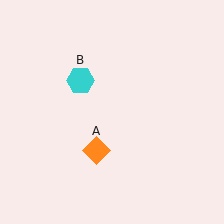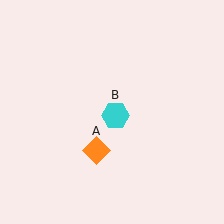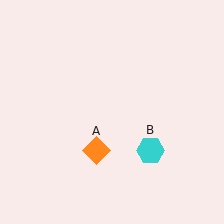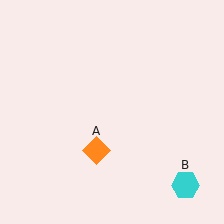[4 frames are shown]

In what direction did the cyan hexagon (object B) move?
The cyan hexagon (object B) moved down and to the right.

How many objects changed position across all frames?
1 object changed position: cyan hexagon (object B).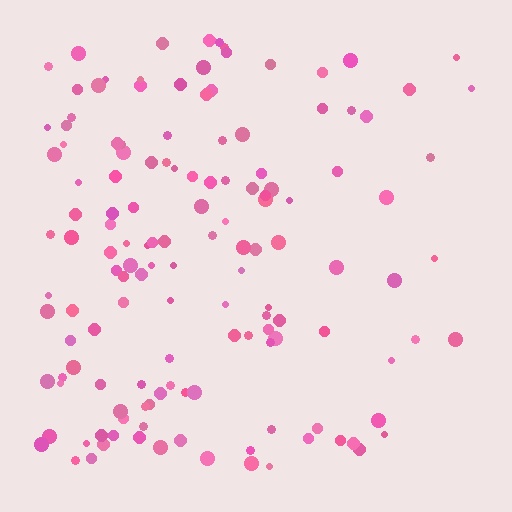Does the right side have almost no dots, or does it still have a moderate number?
Still a moderate number, just noticeably fewer than the left.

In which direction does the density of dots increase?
From right to left, with the left side densest.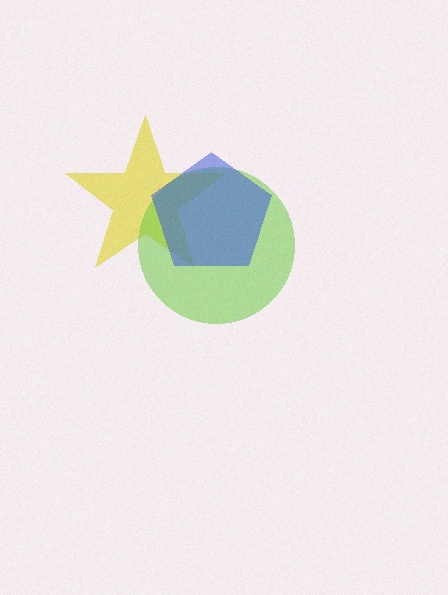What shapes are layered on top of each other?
The layered shapes are: a yellow star, a lime circle, a blue pentagon.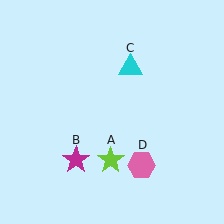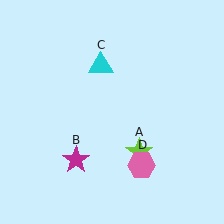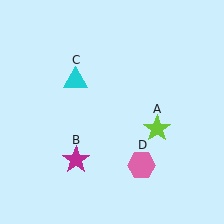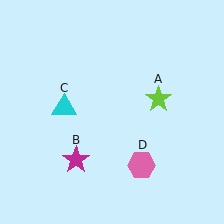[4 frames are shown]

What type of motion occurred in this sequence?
The lime star (object A), cyan triangle (object C) rotated counterclockwise around the center of the scene.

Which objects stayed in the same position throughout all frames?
Magenta star (object B) and pink hexagon (object D) remained stationary.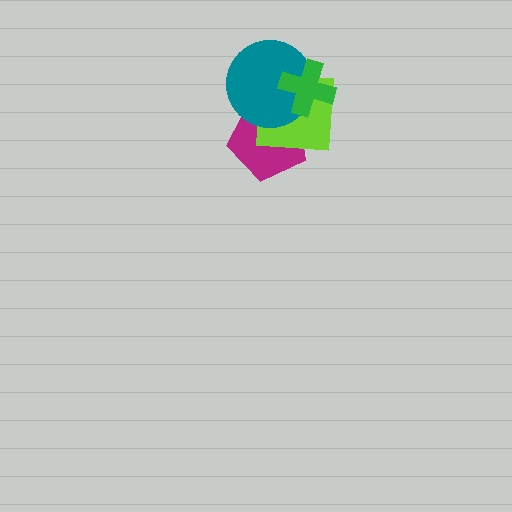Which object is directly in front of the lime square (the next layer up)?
The teal circle is directly in front of the lime square.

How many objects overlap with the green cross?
2 objects overlap with the green cross.